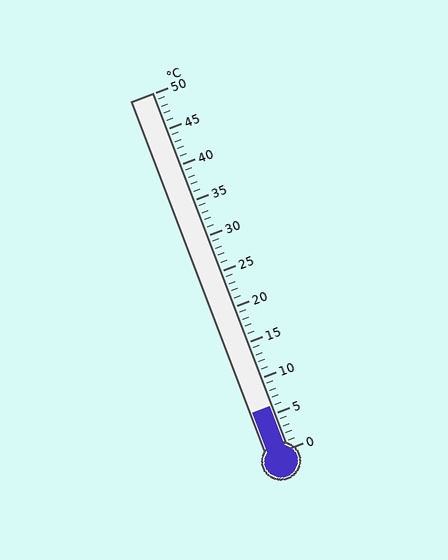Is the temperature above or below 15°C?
The temperature is below 15°C.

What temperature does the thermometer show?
The thermometer shows approximately 6°C.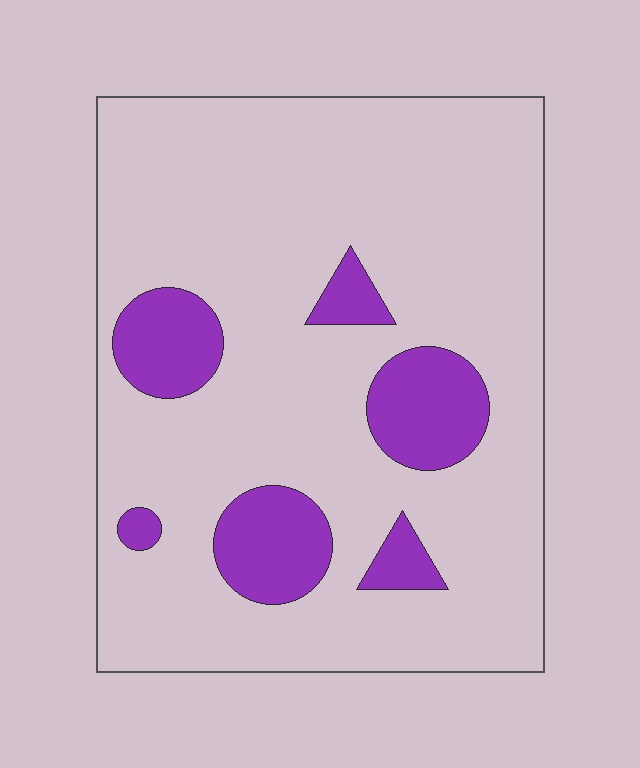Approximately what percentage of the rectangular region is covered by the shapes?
Approximately 15%.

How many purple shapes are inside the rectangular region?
6.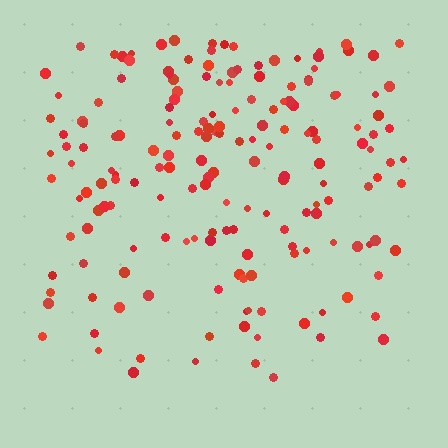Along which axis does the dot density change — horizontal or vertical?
Vertical.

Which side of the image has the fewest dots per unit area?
The bottom.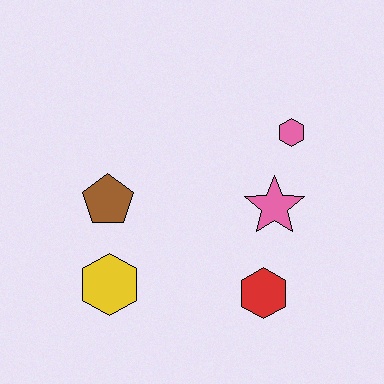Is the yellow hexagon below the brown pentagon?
Yes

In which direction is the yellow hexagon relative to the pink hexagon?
The yellow hexagon is to the left of the pink hexagon.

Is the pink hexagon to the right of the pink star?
Yes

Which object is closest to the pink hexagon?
The pink star is closest to the pink hexagon.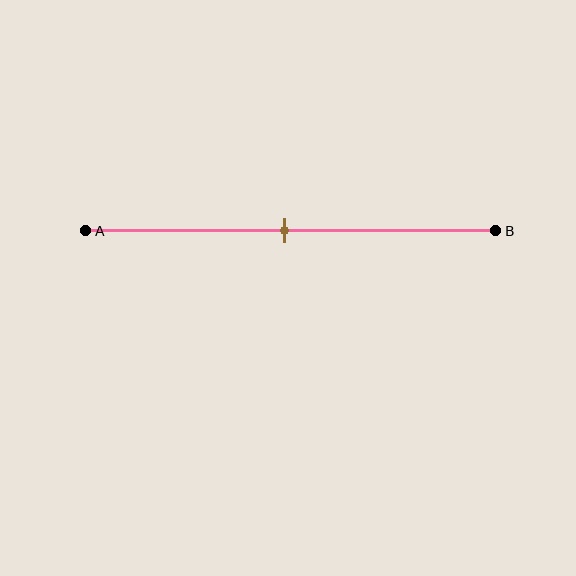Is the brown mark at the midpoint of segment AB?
Yes, the mark is approximately at the midpoint.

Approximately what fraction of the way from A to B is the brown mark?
The brown mark is approximately 50% of the way from A to B.